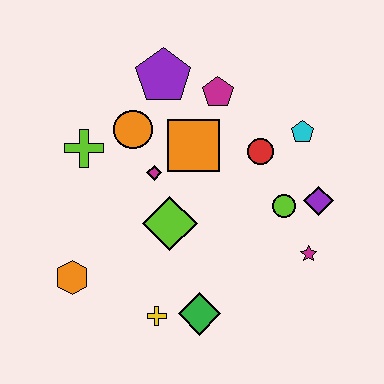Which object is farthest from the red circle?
The orange hexagon is farthest from the red circle.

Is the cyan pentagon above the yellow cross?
Yes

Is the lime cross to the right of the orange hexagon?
Yes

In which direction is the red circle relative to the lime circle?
The red circle is above the lime circle.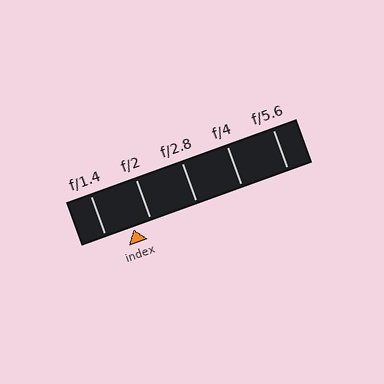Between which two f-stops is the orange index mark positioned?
The index mark is between f/1.4 and f/2.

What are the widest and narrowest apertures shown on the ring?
The widest aperture shown is f/1.4 and the narrowest is f/5.6.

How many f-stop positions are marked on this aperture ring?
There are 5 f-stop positions marked.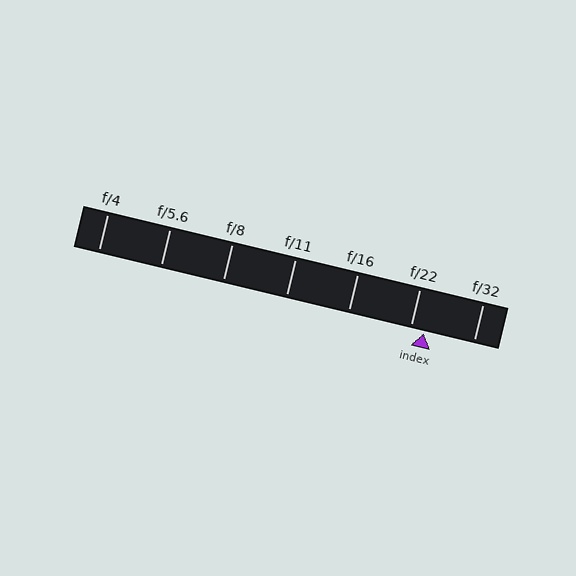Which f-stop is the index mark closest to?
The index mark is closest to f/22.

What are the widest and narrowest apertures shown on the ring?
The widest aperture shown is f/4 and the narrowest is f/32.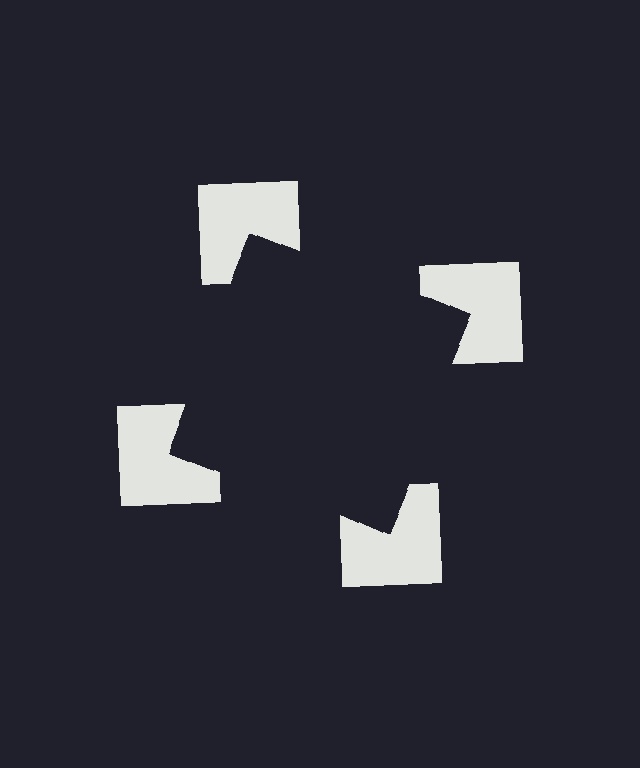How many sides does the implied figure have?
4 sides.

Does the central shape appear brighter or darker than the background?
It typically appears slightly darker than the background, even though no actual brightness change is drawn.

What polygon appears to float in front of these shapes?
An illusory square — its edges are inferred from the aligned wedge cuts in the notched squares, not physically drawn.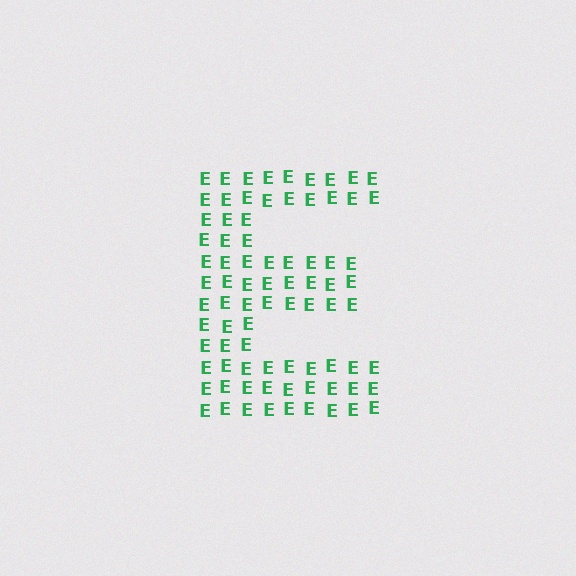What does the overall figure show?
The overall figure shows the letter E.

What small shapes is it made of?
It is made of small letter E's.